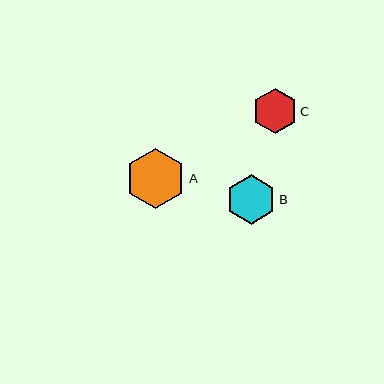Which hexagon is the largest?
Hexagon A is the largest with a size of approximately 60 pixels.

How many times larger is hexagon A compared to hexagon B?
Hexagon A is approximately 1.2 times the size of hexagon B.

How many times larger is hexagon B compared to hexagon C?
Hexagon B is approximately 1.1 times the size of hexagon C.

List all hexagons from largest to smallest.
From largest to smallest: A, B, C.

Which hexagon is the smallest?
Hexagon C is the smallest with a size of approximately 45 pixels.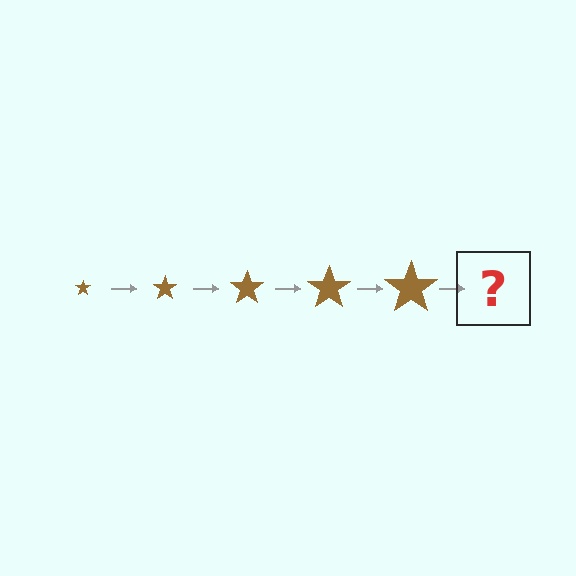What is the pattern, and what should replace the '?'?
The pattern is that the star gets progressively larger each step. The '?' should be a brown star, larger than the previous one.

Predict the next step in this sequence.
The next step is a brown star, larger than the previous one.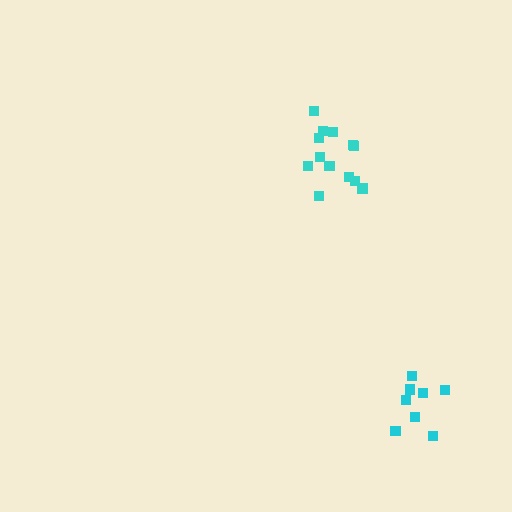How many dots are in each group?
Group 1: 13 dots, Group 2: 8 dots (21 total).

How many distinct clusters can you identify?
There are 2 distinct clusters.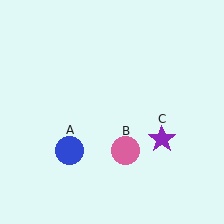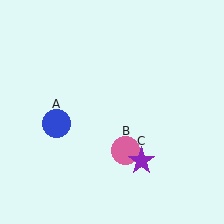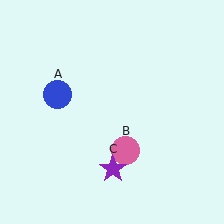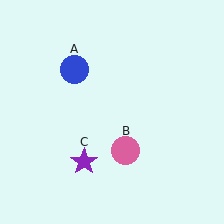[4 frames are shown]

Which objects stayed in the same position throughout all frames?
Pink circle (object B) remained stationary.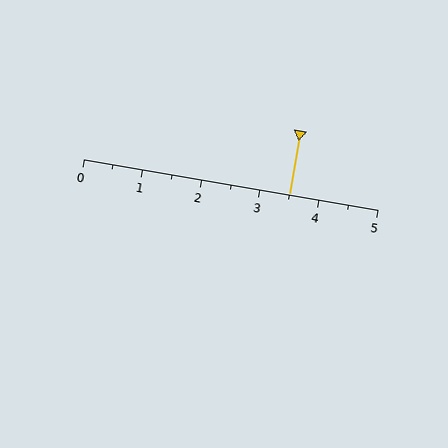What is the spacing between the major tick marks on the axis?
The major ticks are spaced 1 apart.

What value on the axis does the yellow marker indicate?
The marker indicates approximately 3.5.